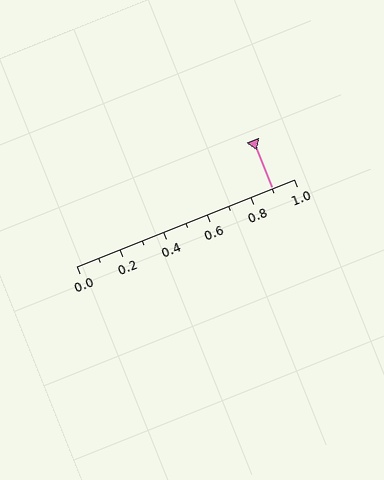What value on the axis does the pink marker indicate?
The marker indicates approximately 0.9.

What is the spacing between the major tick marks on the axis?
The major ticks are spaced 0.2 apart.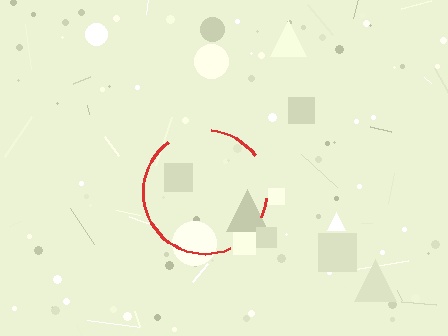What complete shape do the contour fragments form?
The contour fragments form a circle.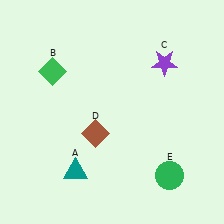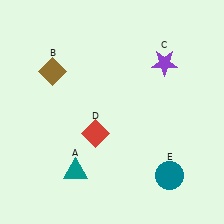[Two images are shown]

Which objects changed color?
B changed from green to brown. D changed from brown to red. E changed from green to teal.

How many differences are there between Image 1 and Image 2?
There are 3 differences between the two images.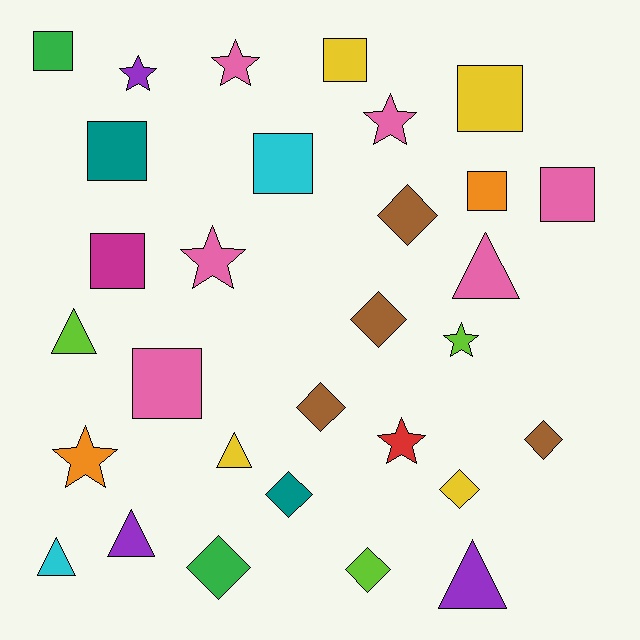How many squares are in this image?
There are 9 squares.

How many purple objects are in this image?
There are 3 purple objects.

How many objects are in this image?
There are 30 objects.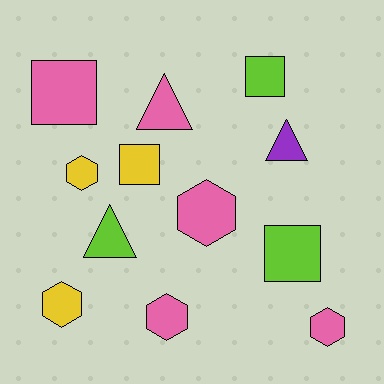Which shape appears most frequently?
Hexagon, with 5 objects.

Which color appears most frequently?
Pink, with 5 objects.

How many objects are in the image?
There are 12 objects.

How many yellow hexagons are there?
There are 2 yellow hexagons.